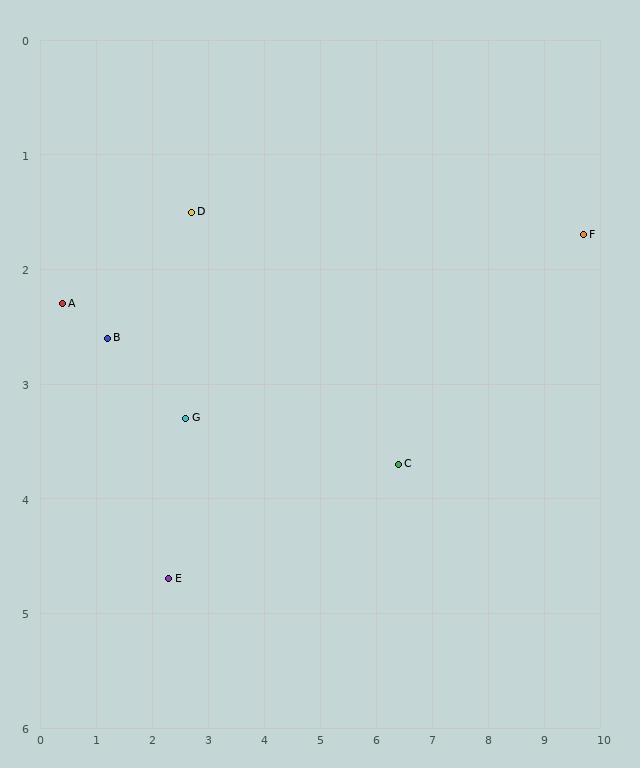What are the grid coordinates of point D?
Point D is at approximately (2.7, 1.5).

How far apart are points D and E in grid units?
Points D and E are about 3.2 grid units apart.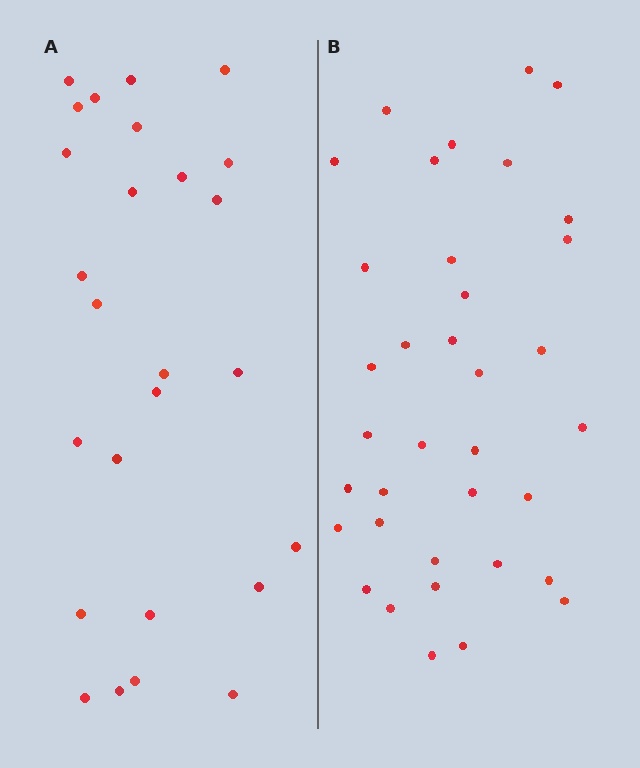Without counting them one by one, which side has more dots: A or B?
Region B (the right region) has more dots.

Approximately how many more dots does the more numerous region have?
Region B has roughly 10 or so more dots than region A.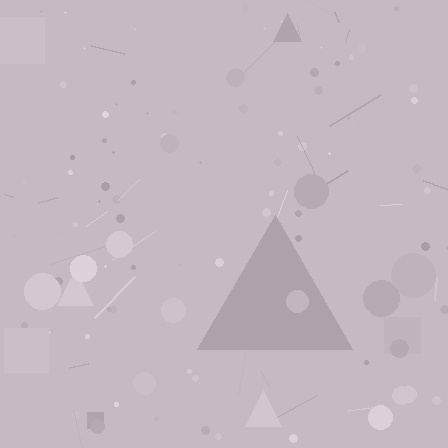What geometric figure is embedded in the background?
A triangle is embedded in the background.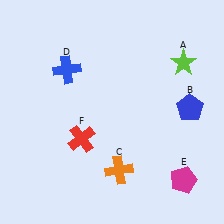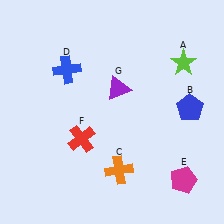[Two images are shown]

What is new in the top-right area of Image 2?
A purple triangle (G) was added in the top-right area of Image 2.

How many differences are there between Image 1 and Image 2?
There is 1 difference between the two images.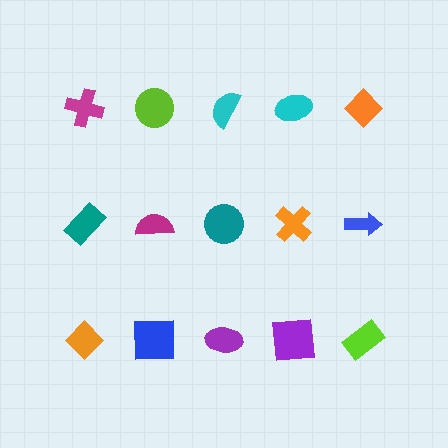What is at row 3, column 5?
A lime rectangle.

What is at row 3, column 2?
A blue square.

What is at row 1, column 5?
An orange diamond.